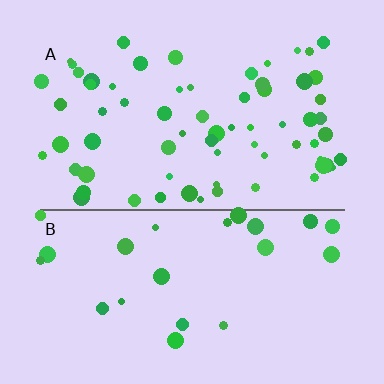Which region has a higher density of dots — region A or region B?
A (the top).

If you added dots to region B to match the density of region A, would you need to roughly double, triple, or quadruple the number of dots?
Approximately triple.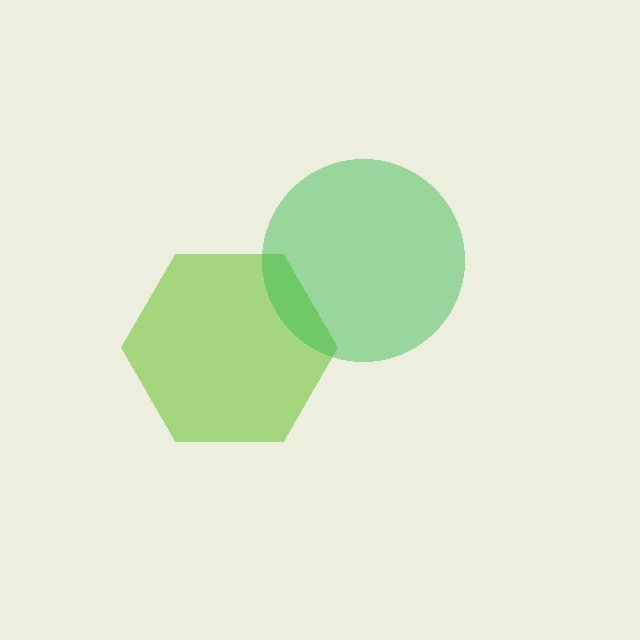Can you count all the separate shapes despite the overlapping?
Yes, there are 2 separate shapes.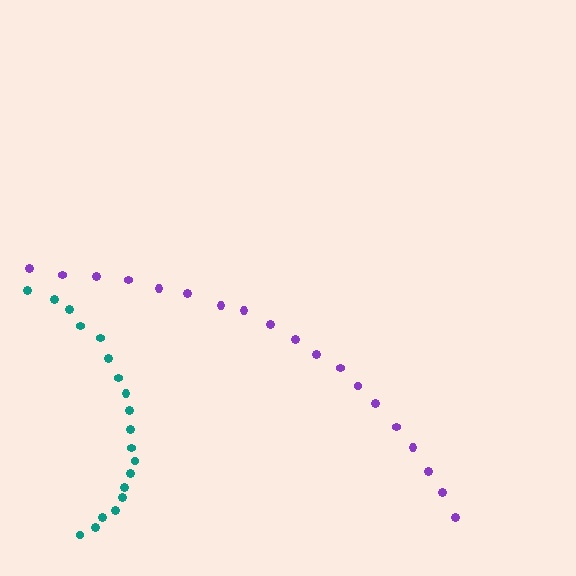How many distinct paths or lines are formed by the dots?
There are 2 distinct paths.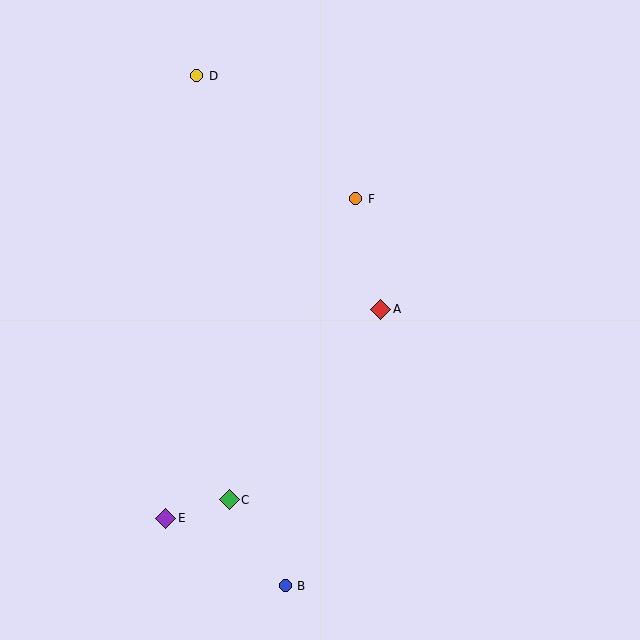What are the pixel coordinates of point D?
Point D is at (197, 76).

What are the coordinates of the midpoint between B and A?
The midpoint between B and A is at (333, 447).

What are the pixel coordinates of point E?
Point E is at (166, 518).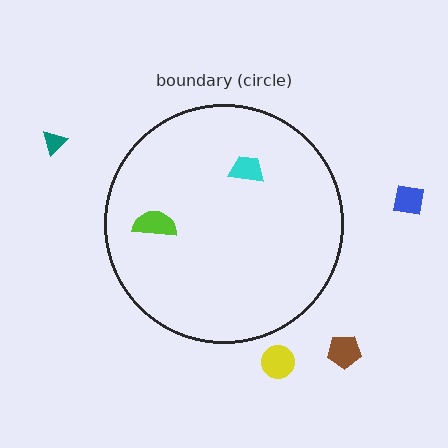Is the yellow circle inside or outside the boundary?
Outside.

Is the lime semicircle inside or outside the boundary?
Inside.